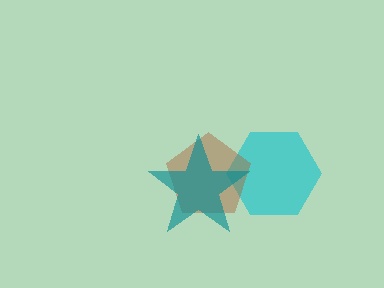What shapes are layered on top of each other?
The layered shapes are: a cyan hexagon, a brown pentagon, a teal star.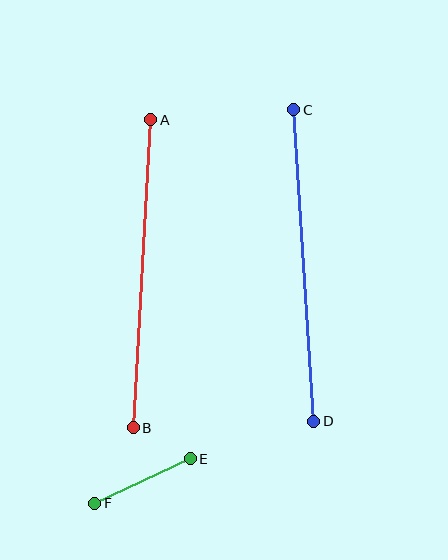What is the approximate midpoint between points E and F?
The midpoint is at approximately (142, 481) pixels.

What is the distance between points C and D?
The distance is approximately 312 pixels.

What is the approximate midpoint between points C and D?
The midpoint is at approximately (304, 265) pixels.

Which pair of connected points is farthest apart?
Points C and D are farthest apart.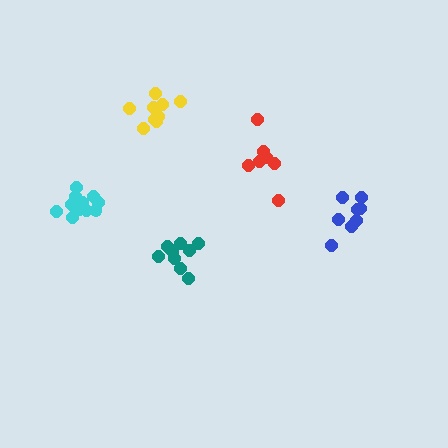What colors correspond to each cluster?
The clusters are colored: cyan, blue, teal, red, yellow.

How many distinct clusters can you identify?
There are 5 distinct clusters.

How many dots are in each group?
Group 1: 11 dots, Group 2: 8 dots, Group 3: 10 dots, Group 4: 7 dots, Group 5: 9 dots (45 total).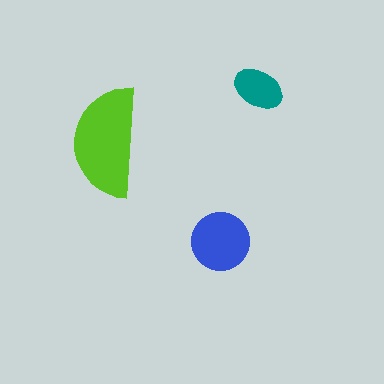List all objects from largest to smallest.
The lime semicircle, the blue circle, the teal ellipse.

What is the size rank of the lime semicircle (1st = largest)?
1st.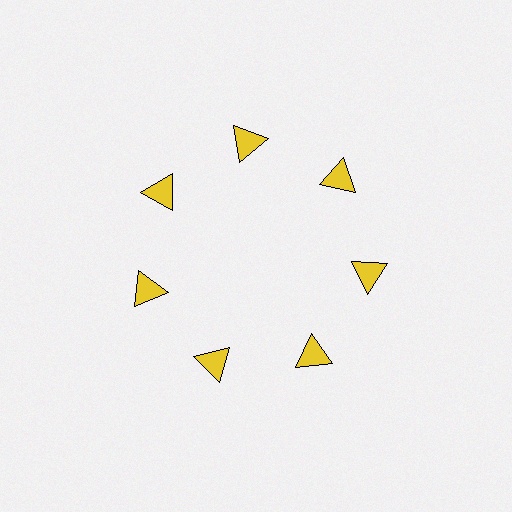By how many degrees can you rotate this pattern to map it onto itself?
The pattern maps onto itself every 51 degrees of rotation.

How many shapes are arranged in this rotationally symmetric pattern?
There are 7 shapes, arranged in 7 groups of 1.